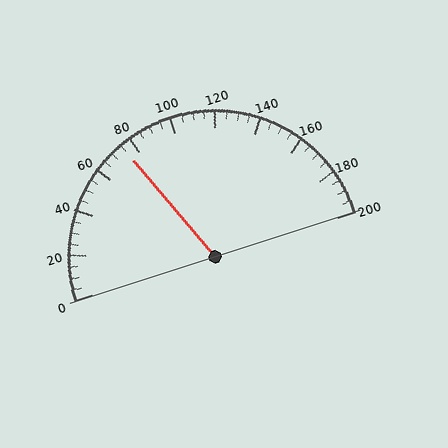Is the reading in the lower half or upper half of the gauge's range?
The reading is in the lower half of the range (0 to 200).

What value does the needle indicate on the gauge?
The needle indicates approximately 75.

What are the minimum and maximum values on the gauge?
The gauge ranges from 0 to 200.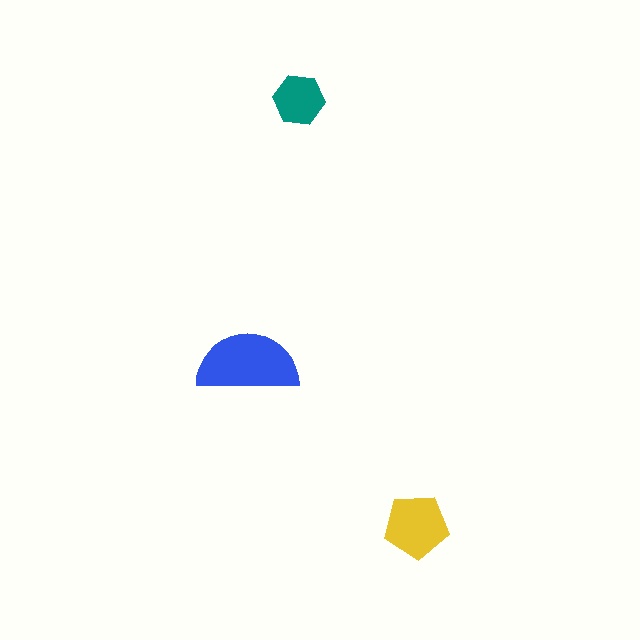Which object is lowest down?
The yellow pentagon is bottommost.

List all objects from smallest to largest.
The teal hexagon, the yellow pentagon, the blue semicircle.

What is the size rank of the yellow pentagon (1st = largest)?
2nd.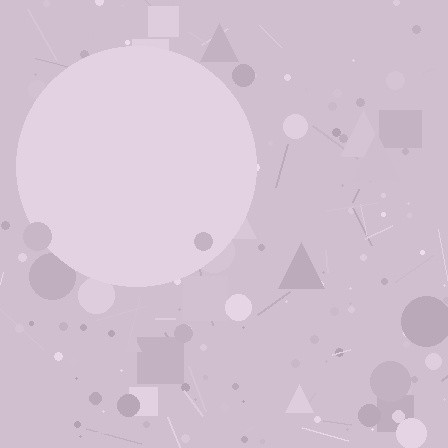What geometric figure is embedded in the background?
A circle is embedded in the background.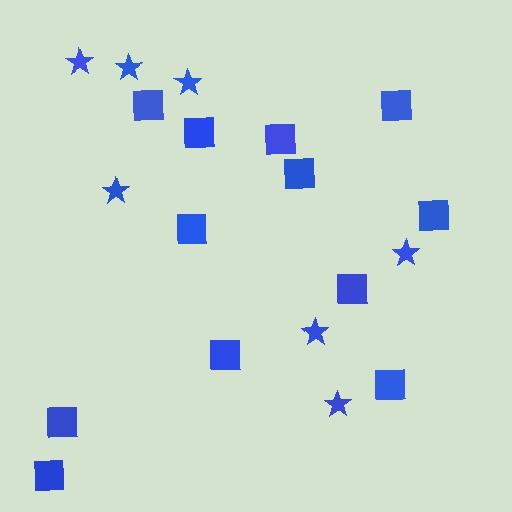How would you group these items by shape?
There are 2 groups: one group of stars (7) and one group of squares (12).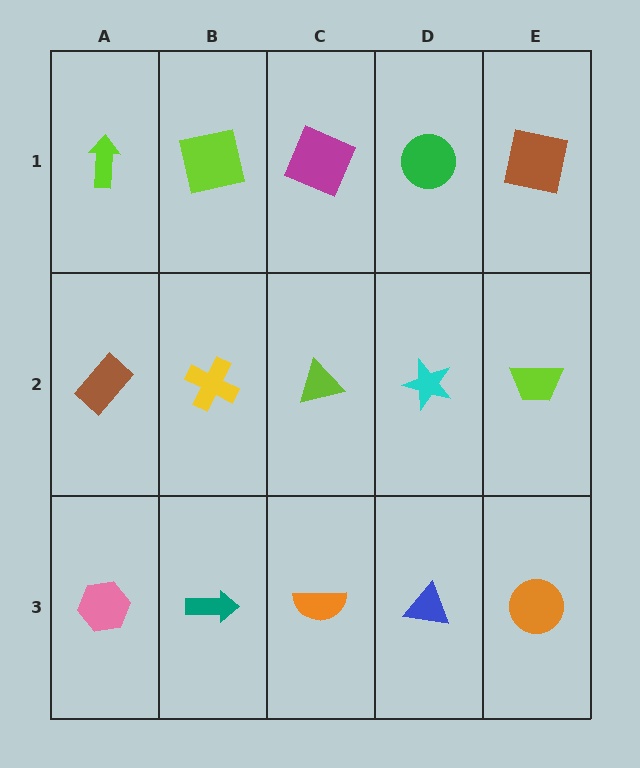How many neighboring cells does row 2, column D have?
4.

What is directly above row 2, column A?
A lime arrow.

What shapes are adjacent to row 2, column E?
A brown square (row 1, column E), an orange circle (row 3, column E), a cyan star (row 2, column D).